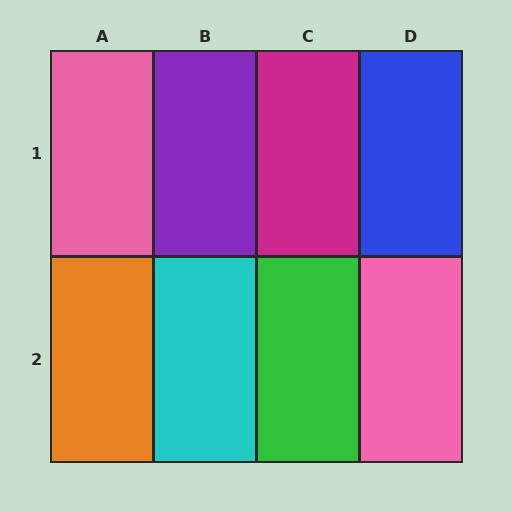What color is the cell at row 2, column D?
Pink.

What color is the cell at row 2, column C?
Green.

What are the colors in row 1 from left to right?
Pink, purple, magenta, blue.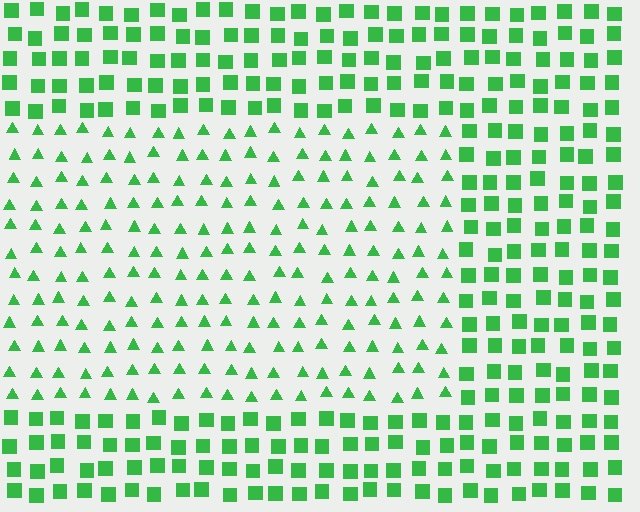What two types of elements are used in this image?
The image uses triangles inside the rectangle region and squares outside it.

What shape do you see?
I see a rectangle.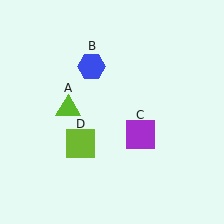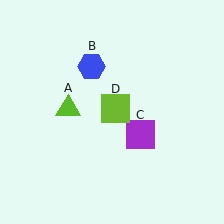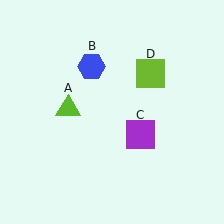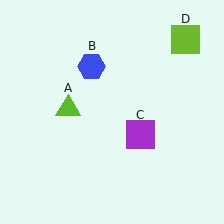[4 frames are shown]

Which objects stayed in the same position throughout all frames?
Lime triangle (object A) and blue hexagon (object B) and purple square (object C) remained stationary.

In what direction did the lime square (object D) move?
The lime square (object D) moved up and to the right.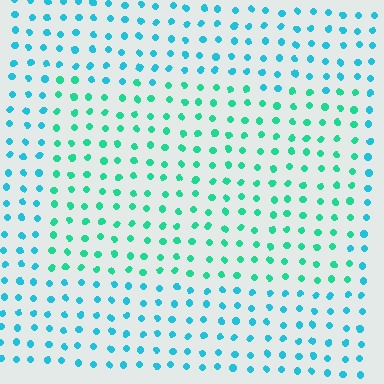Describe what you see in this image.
The image is filled with small cyan elements in a uniform arrangement. A rectangle-shaped region is visible where the elements are tinted to a slightly different hue, forming a subtle color boundary.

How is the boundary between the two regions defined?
The boundary is defined purely by a slight shift in hue (about 31 degrees). Spacing, size, and orientation are identical on both sides.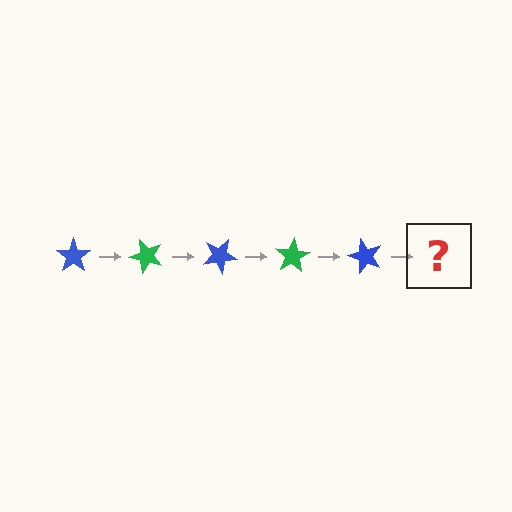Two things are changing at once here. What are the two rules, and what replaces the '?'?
The two rules are that it rotates 50 degrees each step and the color cycles through blue and green. The '?' should be a green star, rotated 250 degrees from the start.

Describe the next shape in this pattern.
It should be a green star, rotated 250 degrees from the start.